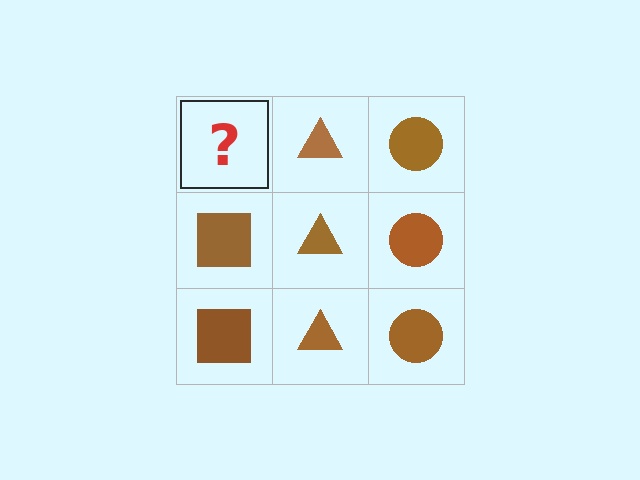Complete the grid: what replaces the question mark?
The question mark should be replaced with a brown square.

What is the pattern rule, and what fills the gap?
The rule is that each column has a consistent shape. The gap should be filled with a brown square.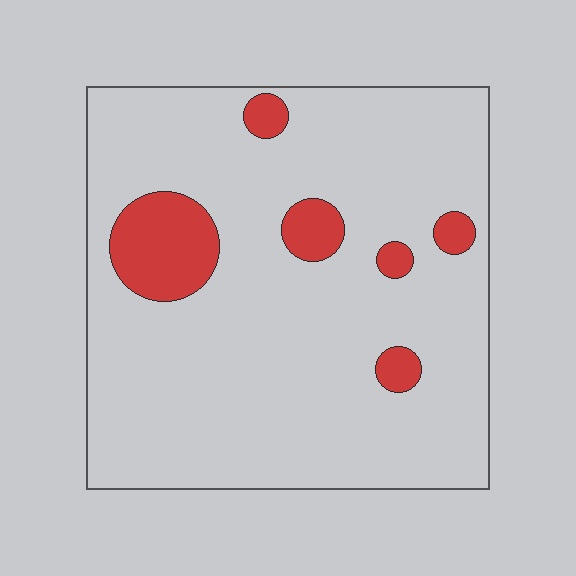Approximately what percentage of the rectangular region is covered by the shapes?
Approximately 10%.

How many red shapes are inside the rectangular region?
6.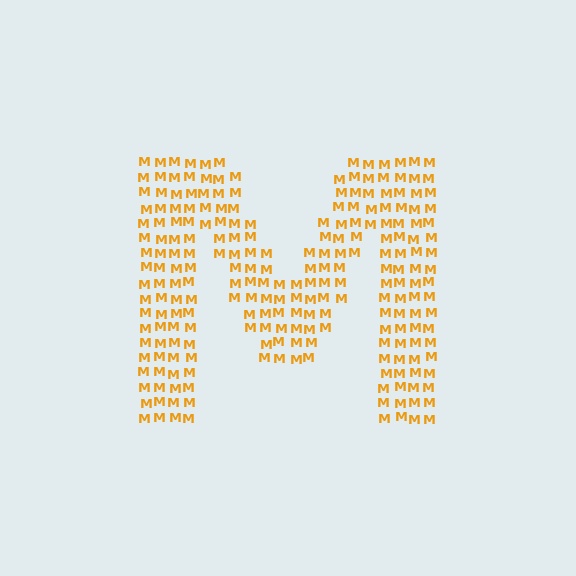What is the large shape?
The large shape is the letter M.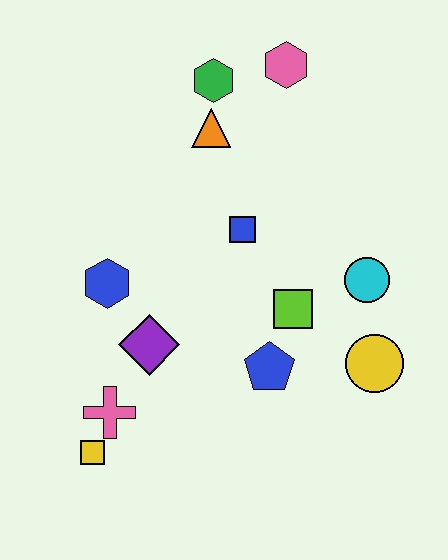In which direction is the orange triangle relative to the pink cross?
The orange triangle is above the pink cross.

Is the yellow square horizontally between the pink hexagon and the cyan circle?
No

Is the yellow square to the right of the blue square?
No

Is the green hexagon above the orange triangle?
Yes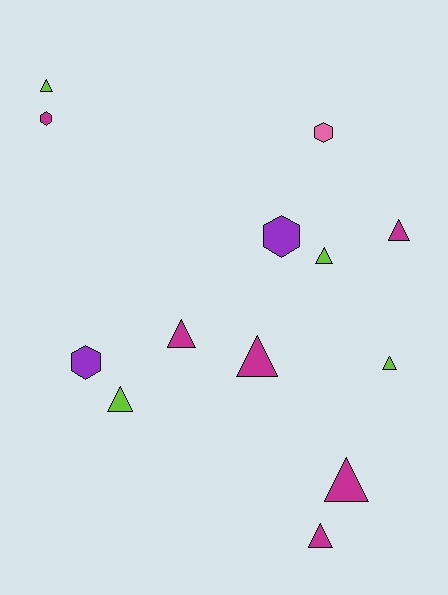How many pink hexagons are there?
There is 1 pink hexagon.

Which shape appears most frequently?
Triangle, with 9 objects.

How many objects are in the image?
There are 13 objects.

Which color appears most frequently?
Magenta, with 6 objects.